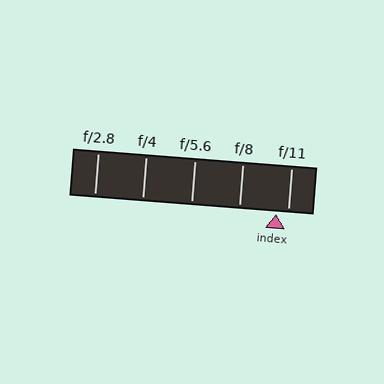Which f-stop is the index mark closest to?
The index mark is closest to f/11.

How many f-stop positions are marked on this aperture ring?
There are 5 f-stop positions marked.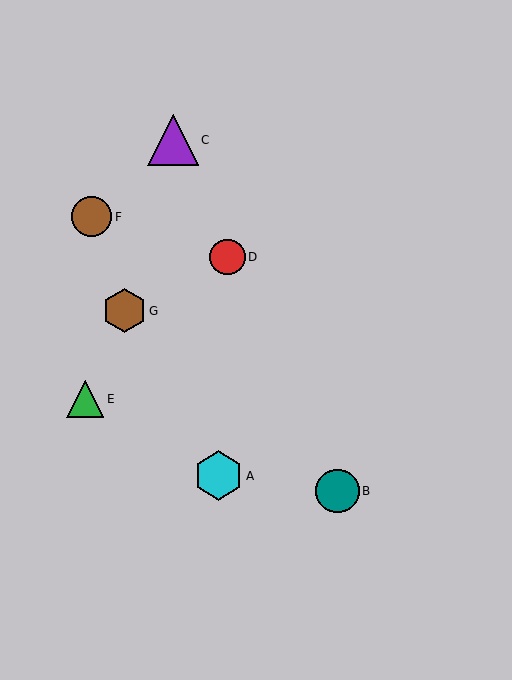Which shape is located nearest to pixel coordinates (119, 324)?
The brown hexagon (labeled G) at (124, 311) is nearest to that location.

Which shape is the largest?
The purple triangle (labeled C) is the largest.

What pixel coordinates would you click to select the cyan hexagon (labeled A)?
Click at (218, 476) to select the cyan hexagon A.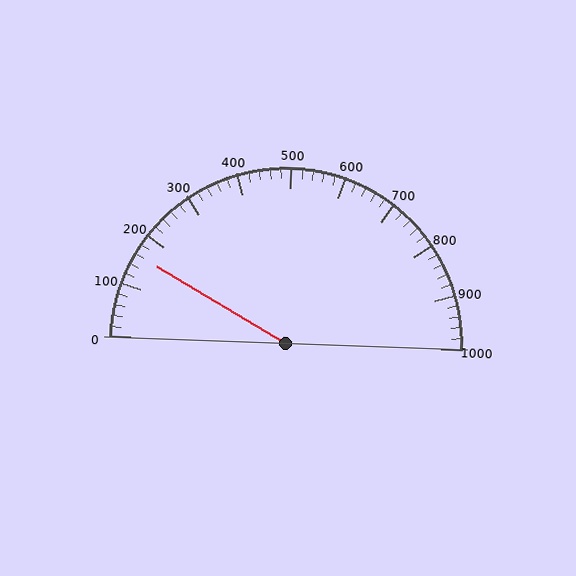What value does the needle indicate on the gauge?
The needle indicates approximately 160.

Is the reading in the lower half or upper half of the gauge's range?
The reading is in the lower half of the range (0 to 1000).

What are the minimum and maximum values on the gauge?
The gauge ranges from 0 to 1000.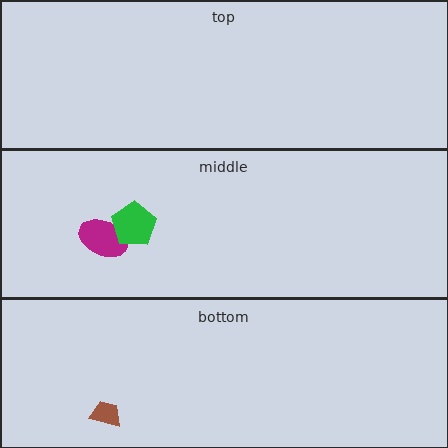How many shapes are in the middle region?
2.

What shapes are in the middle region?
The magenta ellipse, the green pentagon.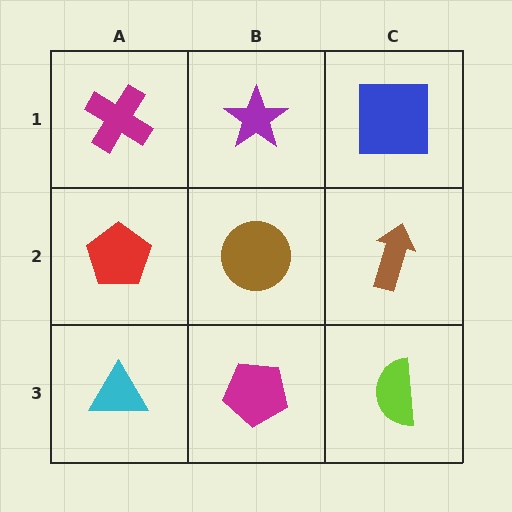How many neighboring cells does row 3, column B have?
3.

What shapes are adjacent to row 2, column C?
A blue square (row 1, column C), a lime semicircle (row 3, column C), a brown circle (row 2, column B).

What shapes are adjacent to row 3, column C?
A brown arrow (row 2, column C), a magenta pentagon (row 3, column B).